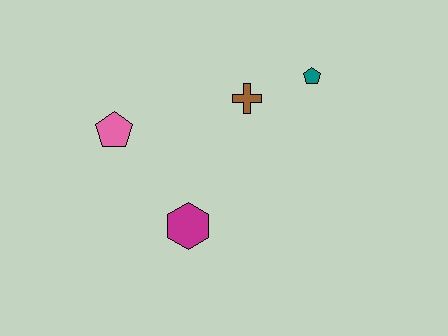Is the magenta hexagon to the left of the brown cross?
Yes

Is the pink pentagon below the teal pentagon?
Yes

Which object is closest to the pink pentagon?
The magenta hexagon is closest to the pink pentagon.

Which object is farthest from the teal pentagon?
The pink pentagon is farthest from the teal pentagon.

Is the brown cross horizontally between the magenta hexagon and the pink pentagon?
No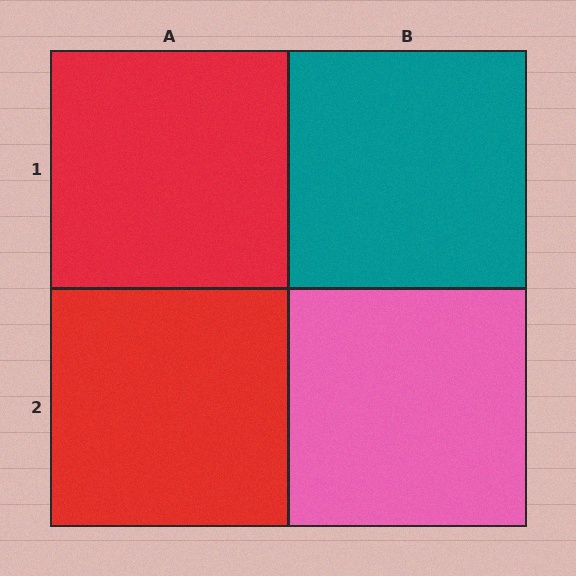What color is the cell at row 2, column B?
Pink.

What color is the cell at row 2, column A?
Red.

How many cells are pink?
1 cell is pink.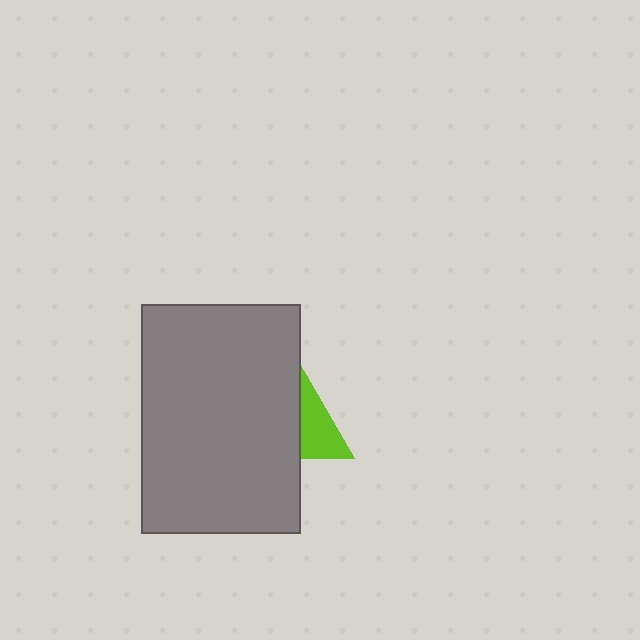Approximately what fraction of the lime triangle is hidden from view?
Roughly 68% of the lime triangle is hidden behind the gray rectangle.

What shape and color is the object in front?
The object in front is a gray rectangle.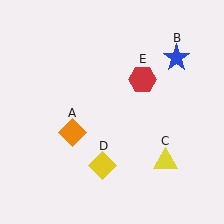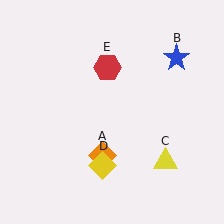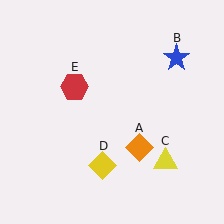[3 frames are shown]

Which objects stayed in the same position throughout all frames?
Blue star (object B) and yellow triangle (object C) and yellow diamond (object D) remained stationary.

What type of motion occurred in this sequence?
The orange diamond (object A), red hexagon (object E) rotated counterclockwise around the center of the scene.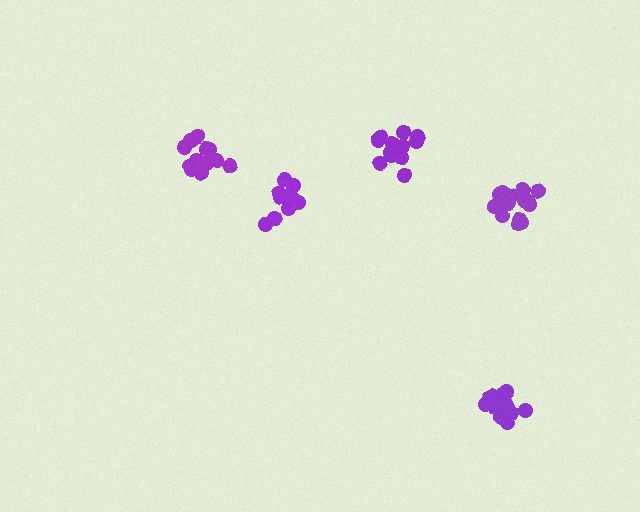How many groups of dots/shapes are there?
There are 5 groups.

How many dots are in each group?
Group 1: 11 dots, Group 2: 14 dots, Group 3: 13 dots, Group 4: 13 dots, Group 5: 16 dots (67 total).